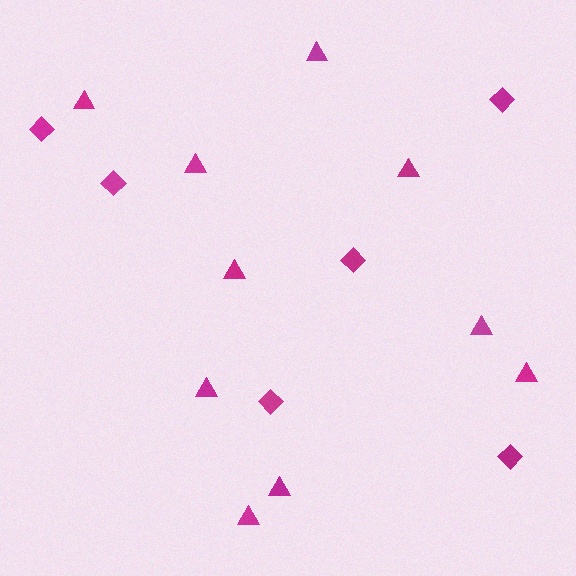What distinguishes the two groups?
There are 2 groups: one group of triangles (10) and one group of diamonds (6).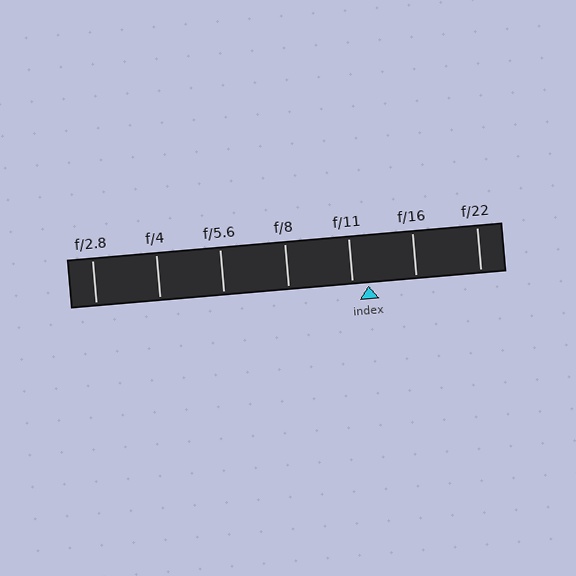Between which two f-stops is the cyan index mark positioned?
The index mark is between f/11 and f/16.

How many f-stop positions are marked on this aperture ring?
There are 7 f-stop positions marked.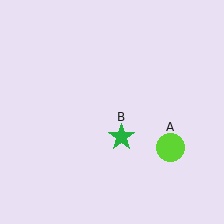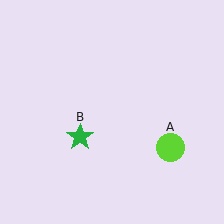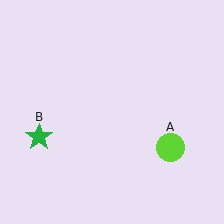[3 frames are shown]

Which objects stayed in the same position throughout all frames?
Lime circle (object A) remained stationary.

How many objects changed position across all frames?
1 object changed position: green star (object B).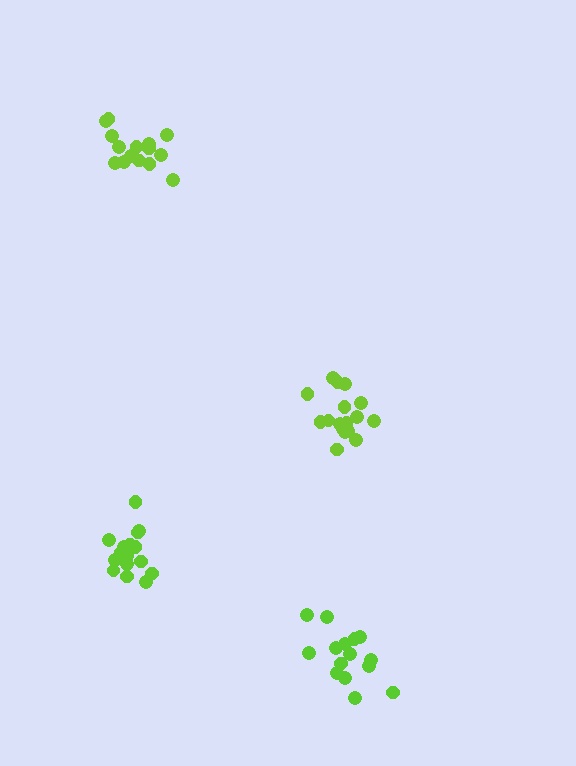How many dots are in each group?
Group 1: 15 dots, Group 2: 15 dots, Group 3: 17 dots, Group 4: 17 dots (64 total).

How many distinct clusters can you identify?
There are 4 distinct clusters.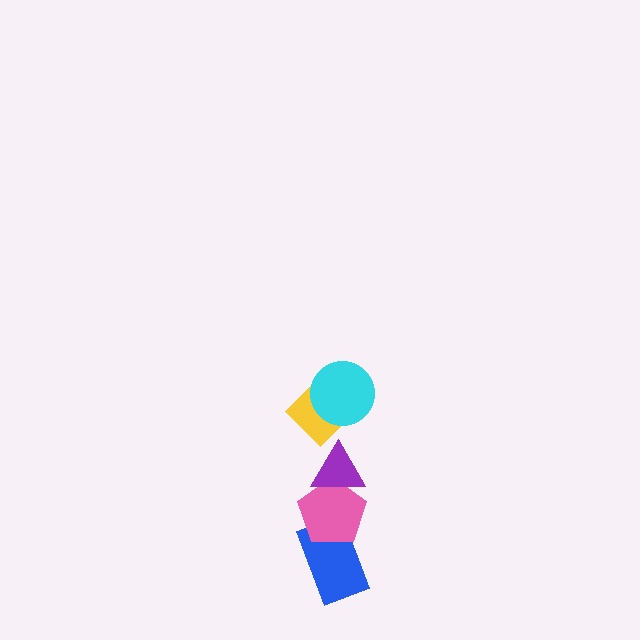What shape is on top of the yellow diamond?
The cyan circle is on top of the yellow diamond.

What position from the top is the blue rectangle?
The blue rectangle is 5th from the top.